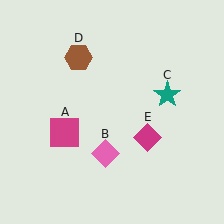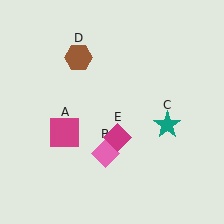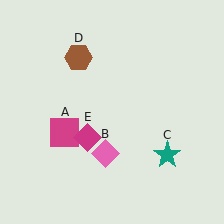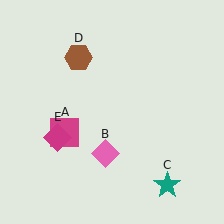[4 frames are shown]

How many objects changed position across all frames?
2 objects changed position: teal star (object C), magenta diamond (object E).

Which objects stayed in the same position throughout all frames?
Magenta square (object A) and pink diamond (object B) and brown hexagon (object D) remained stationary.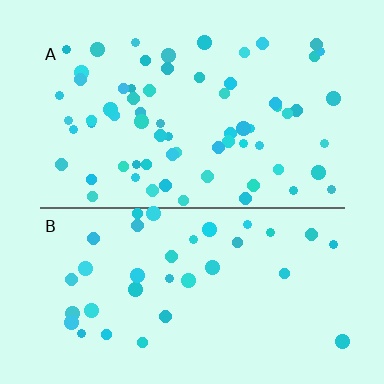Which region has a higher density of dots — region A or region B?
A (the top).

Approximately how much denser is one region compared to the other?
Approximately 1.9× — region A over region B.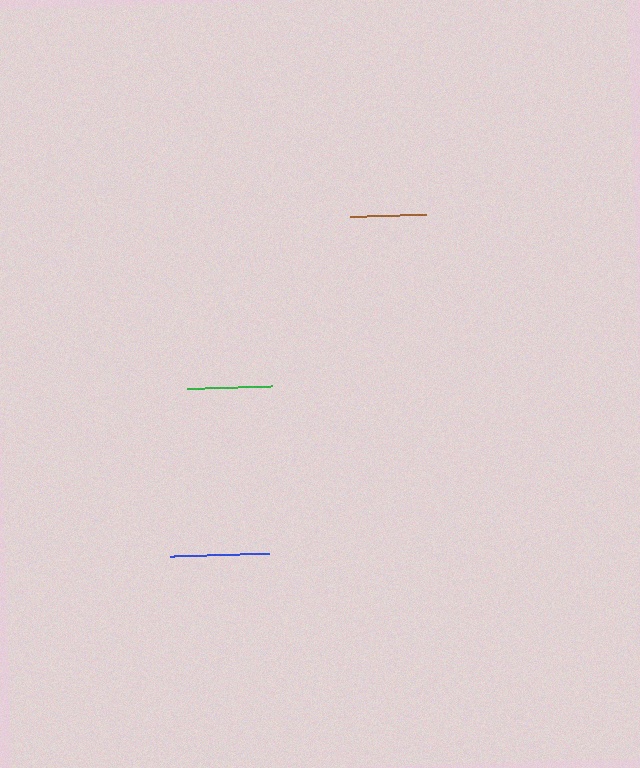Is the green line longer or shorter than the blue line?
The blue line is longer than the green line.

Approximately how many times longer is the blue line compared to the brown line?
The blue line is approximately 1.3 times the length of the brown line.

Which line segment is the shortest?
The brown line is the shortest at approximately 76 pixels.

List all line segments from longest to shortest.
From longest to shortest: blue, green, brown.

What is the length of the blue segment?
The blue segment is approximately 99 pixels long.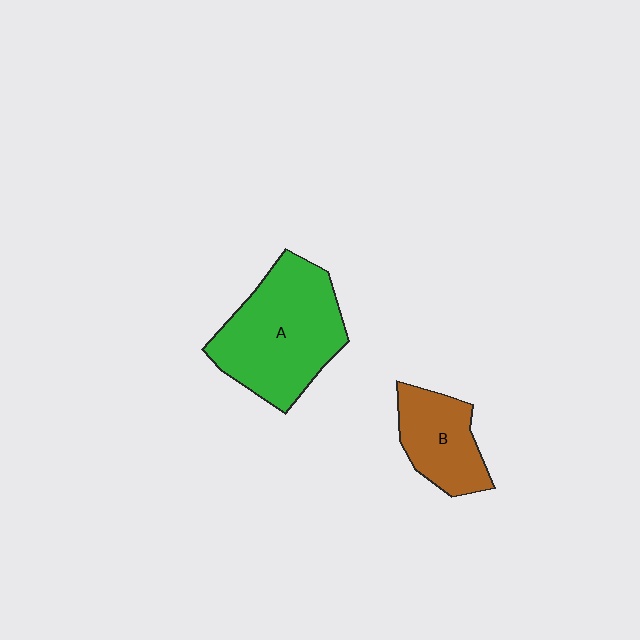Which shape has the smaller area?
Shape B (brown).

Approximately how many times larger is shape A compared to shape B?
Approximately 1.9 times.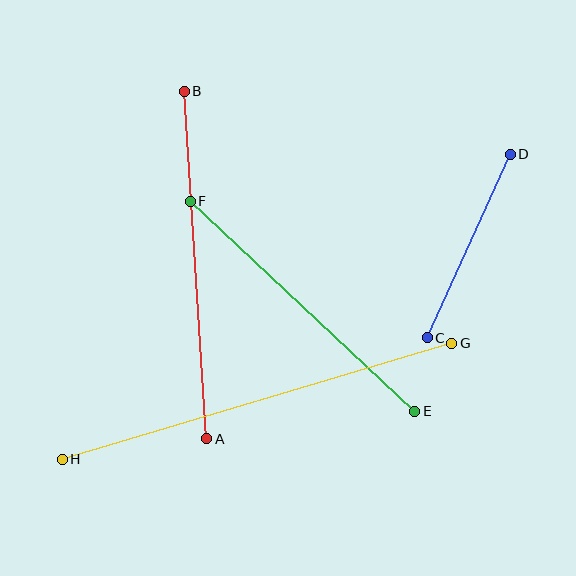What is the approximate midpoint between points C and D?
The midpoint is at approximately (469, 246) pixels.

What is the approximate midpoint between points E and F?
The midpoint is at approximately (303, 306) pixels.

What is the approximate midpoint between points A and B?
The midpoint is at approximately (196, 265) pixels.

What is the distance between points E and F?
The distance is approximately 307 pixels.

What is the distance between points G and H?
The distance is approximately 407 pixels.